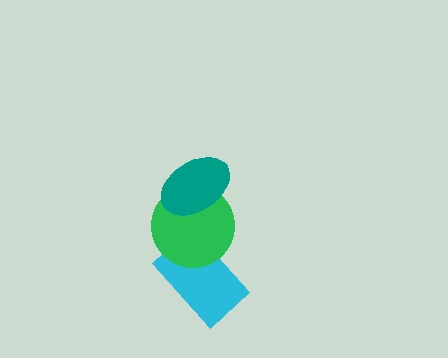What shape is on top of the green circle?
The teal ellipse is on top of the green circle.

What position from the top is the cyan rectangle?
The cyan rectangle is 3rd from the top.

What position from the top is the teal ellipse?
The teal ellipse is 1st from the top.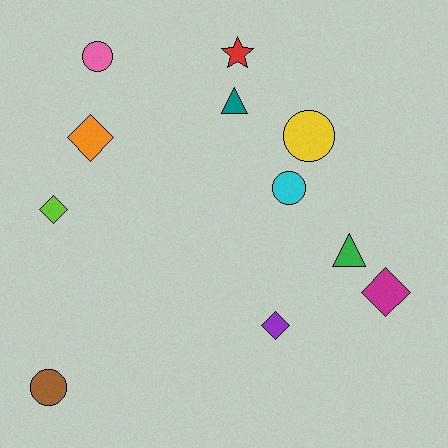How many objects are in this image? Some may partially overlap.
There are 11 objects.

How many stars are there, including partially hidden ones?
There is 1 star.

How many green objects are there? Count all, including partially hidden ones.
There is 1 green object.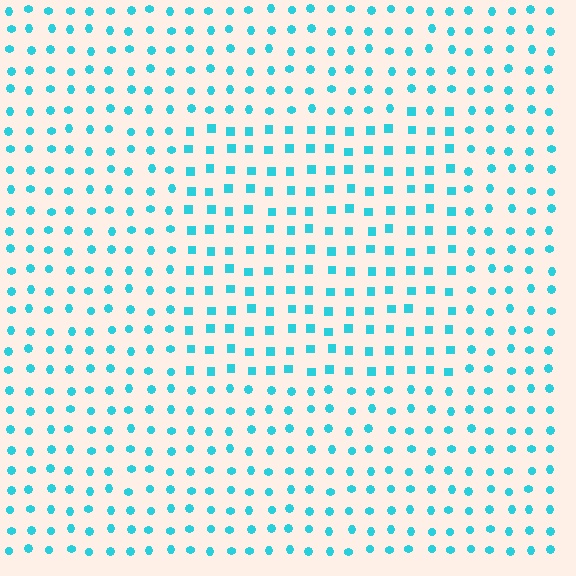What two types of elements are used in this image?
The image uses squares inside the rectangle region and circles outside it.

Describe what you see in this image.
The image is filled with small cyan elements arranged in a uniform grid. A rectangle-shaped region contains squares, while the surrounding area contains circles. The boundary is defined purely by the change in element shape.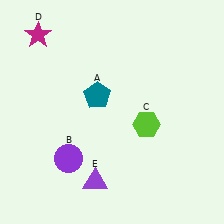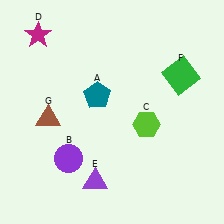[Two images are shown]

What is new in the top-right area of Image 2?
A green square (F) was added in the top-right area of Image 2.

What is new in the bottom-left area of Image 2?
A brown triangle (G) was added in the bottom-left area of Image 2.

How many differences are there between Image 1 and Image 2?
There are 2 differences between the two images.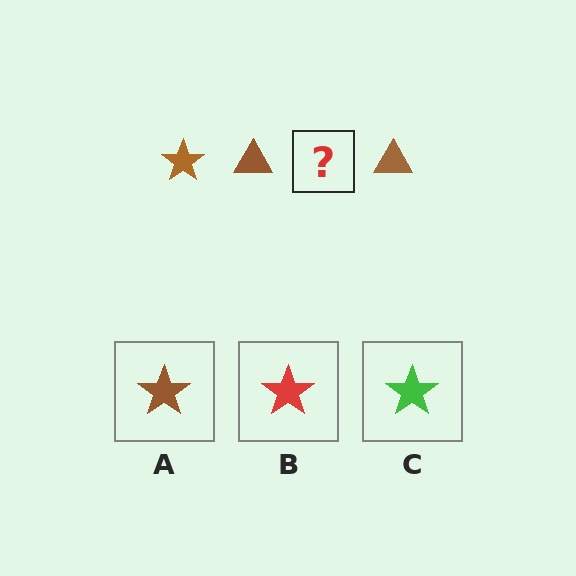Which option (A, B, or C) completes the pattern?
A.